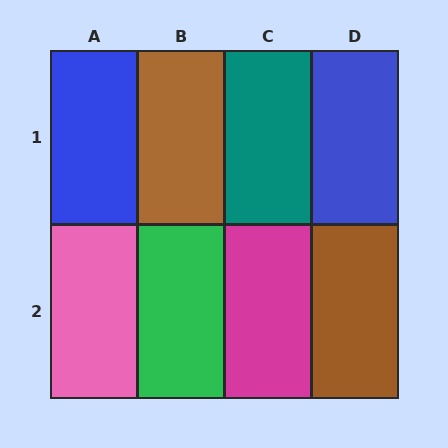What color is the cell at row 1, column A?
Blue.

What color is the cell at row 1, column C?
Teal.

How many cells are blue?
2 cells are blue.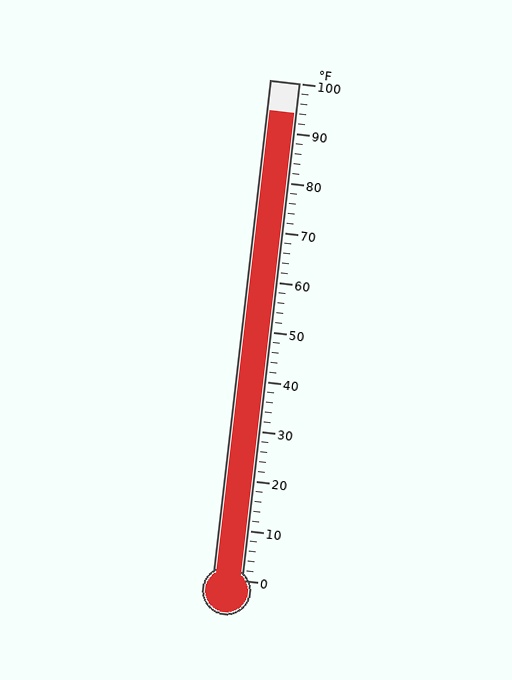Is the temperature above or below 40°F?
The temperature is above 40°F.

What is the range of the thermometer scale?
The thermometer scale ranges from 0°F to 100°F.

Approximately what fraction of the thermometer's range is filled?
The thermometer is filled to approximately 95% of its range.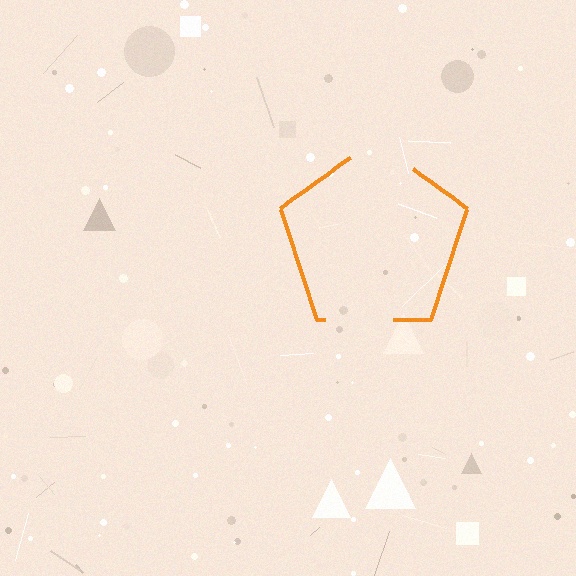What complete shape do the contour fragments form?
The contour fragments form a pentagon.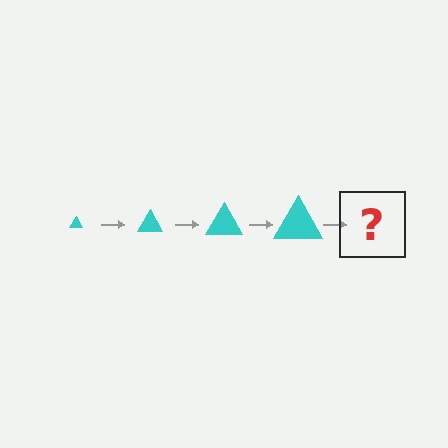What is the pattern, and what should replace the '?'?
The pattern is that the triangle gets progressively larger each step. The '?' should be a cyan triangle, larger than the previous one.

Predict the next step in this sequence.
The next step is a cyan triangle, larger than the previous one.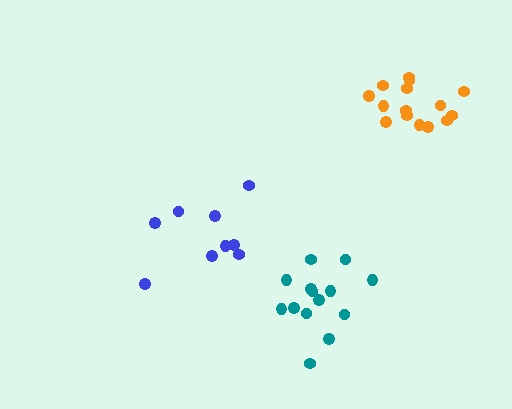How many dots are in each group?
Group 1: 14 dots, Group 2: 15 dots, Group 3: 9 dots (38 total).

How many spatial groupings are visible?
There are 3 spatial groupings.